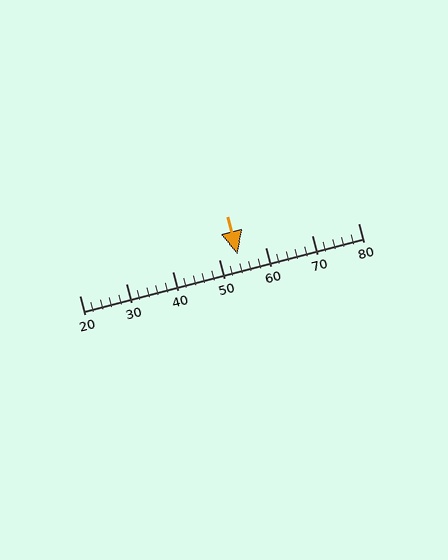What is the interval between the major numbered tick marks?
The major tick marks are spaced 10 units apart.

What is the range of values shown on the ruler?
The ruler shows values from 20 to 80.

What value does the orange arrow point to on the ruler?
The orange arrow points to approximately 54.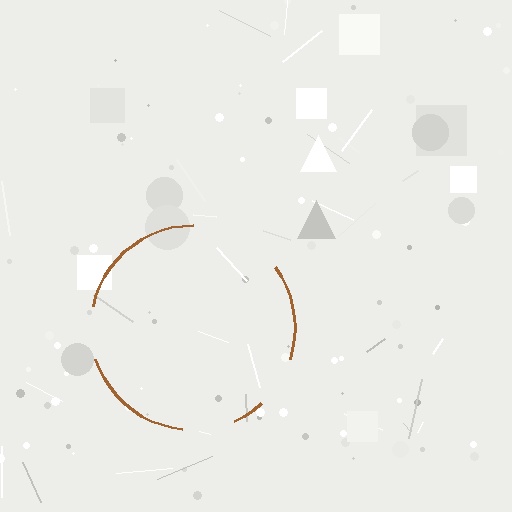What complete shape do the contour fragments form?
The contour fragments form a circle.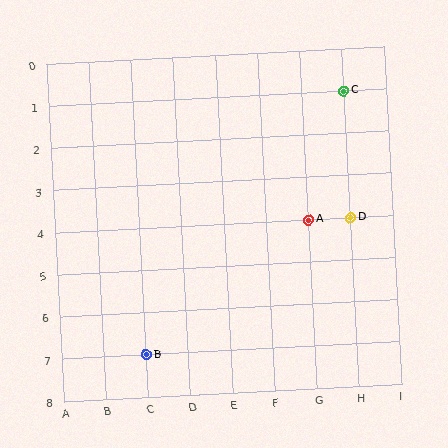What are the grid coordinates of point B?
Point B is at grid coordinates (C, 7).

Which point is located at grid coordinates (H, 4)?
Point D is at (H, 4).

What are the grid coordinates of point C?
Point C is at grid coordinates (H, 1).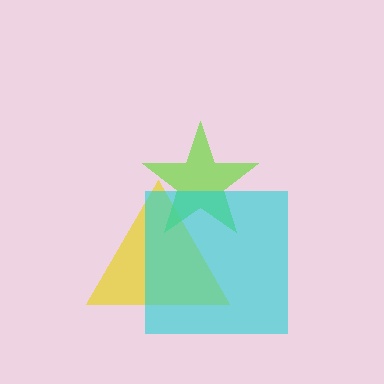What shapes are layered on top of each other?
The layered shapes are: a yellow triangle, a lime star, a cyan square.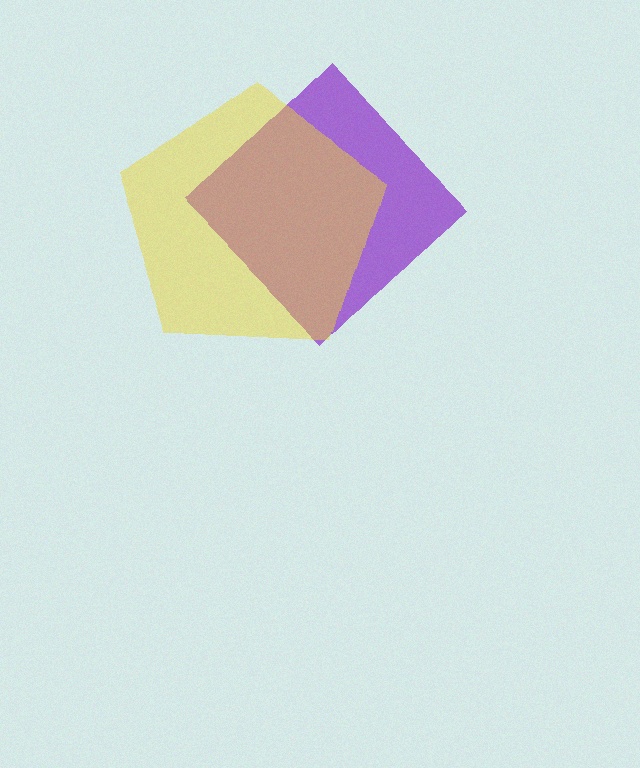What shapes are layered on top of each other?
The layered shapes are: a purple diamond, a yellow pentagon.